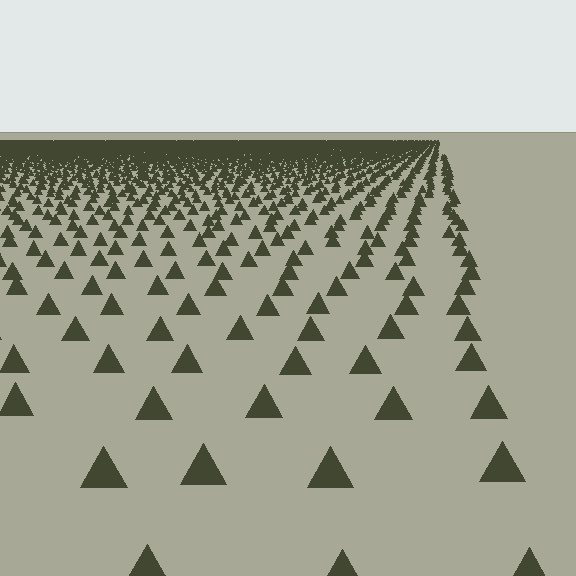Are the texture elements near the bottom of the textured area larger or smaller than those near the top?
Larger. Near the bottom, elements are closer to the viewer and appear at a bigger on-screen size.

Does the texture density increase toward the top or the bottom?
Density increases toward the top.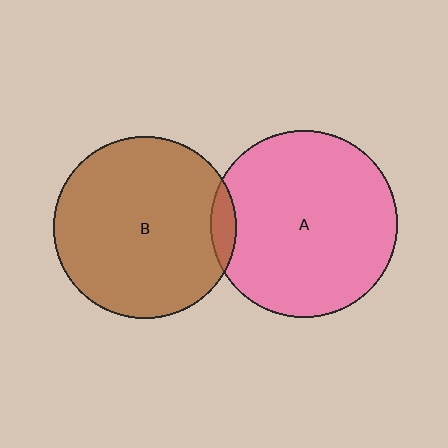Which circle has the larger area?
Circle A (pink).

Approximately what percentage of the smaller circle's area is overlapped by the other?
Approximately 5%.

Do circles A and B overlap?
Yes.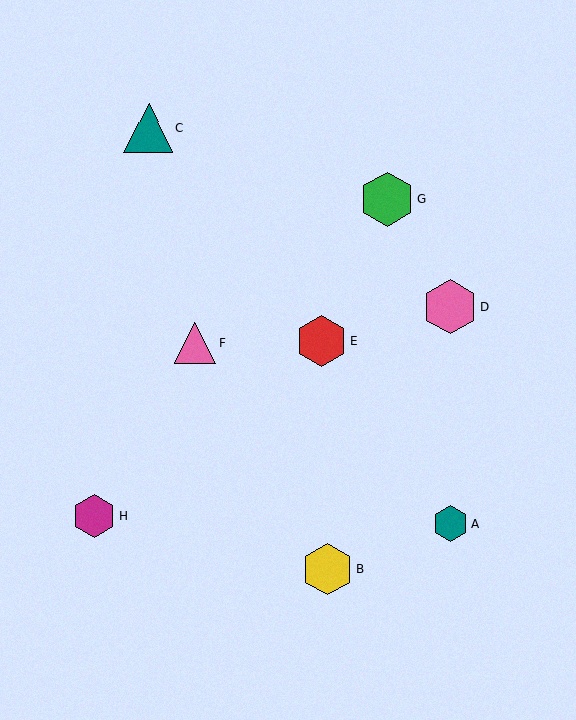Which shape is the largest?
The pink hexagon (labeled D) is the largest.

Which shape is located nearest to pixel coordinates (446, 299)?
The pink hexagon (labeled D) at (450, 307) is nearest to that location.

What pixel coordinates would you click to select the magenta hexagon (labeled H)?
Click at (94, 516) to select the magenta hexagon H.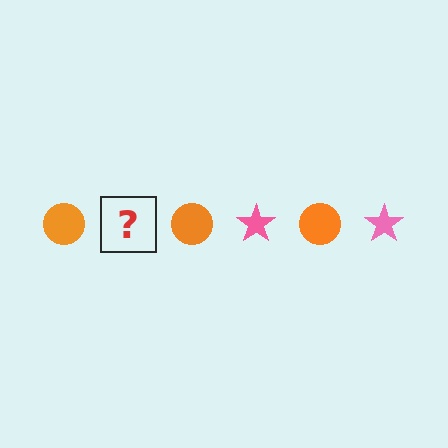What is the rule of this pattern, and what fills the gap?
The rule is that the pattern alternates between orange circle and pink star. The gap should be filled with a pink star.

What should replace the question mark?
The question mark should be replaced with a pink star.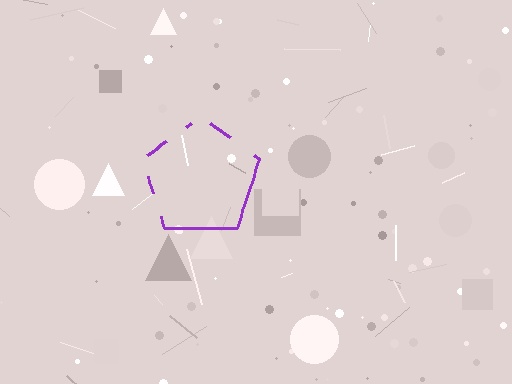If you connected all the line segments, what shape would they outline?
They would outline a pentagon.